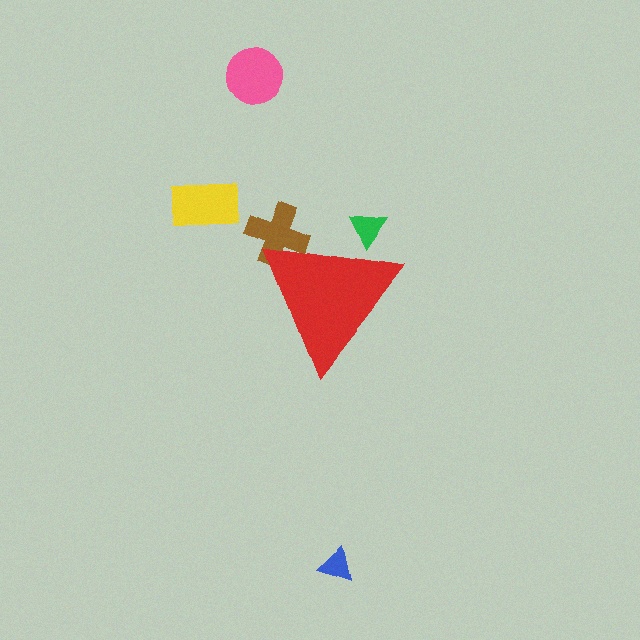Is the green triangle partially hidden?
Yes, the green triangle is partially hidden behind the red triangle.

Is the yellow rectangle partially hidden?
No, the yellow rectangle is fully visible.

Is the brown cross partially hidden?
Yes, the brown cross is partially hidden behind the red triangle.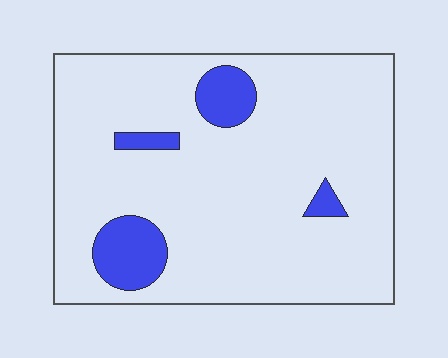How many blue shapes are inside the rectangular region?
4.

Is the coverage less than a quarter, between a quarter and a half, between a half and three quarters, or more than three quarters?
Less than a quarter.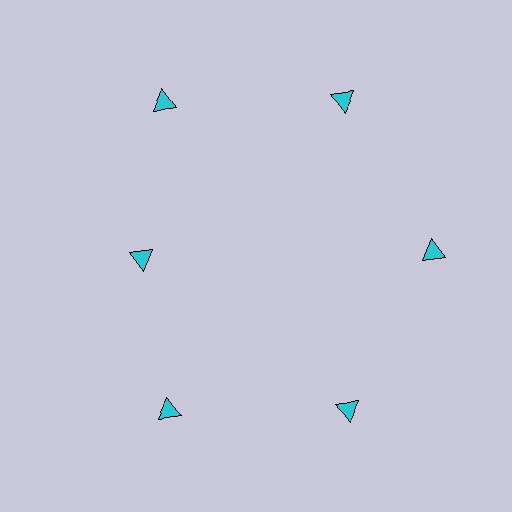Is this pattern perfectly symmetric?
No. The 6 cyan triangles are arranged in a ring, but one element near the 9 o'clock position is pulled inward toward the center, breaking the 6-fold rotational symmetry.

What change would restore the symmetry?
The symmetry would be restored by moving it outward, back onto the ring so that all 6 triangles sit at equal angles and equal distance from the center.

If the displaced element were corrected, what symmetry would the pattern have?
It would have 6-fold rotational symmetry — the pattern would map onto itself every 60 degrees.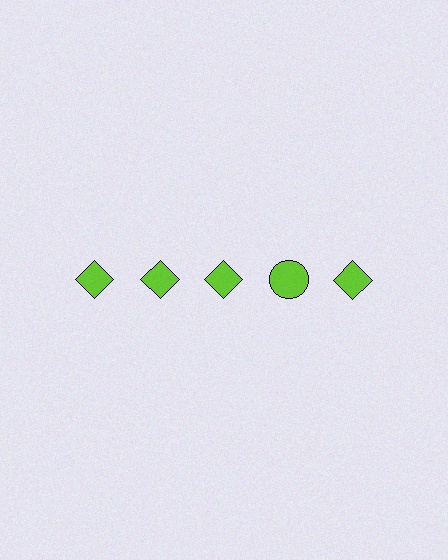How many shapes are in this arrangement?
There are 5 shapes arranged in a grid pattern.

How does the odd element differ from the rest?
It has a different shape: circle instead of diamond.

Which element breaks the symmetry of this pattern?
The lime circle in the top row, second from right column breaks the symmetry. All other shapes are lime diamonds.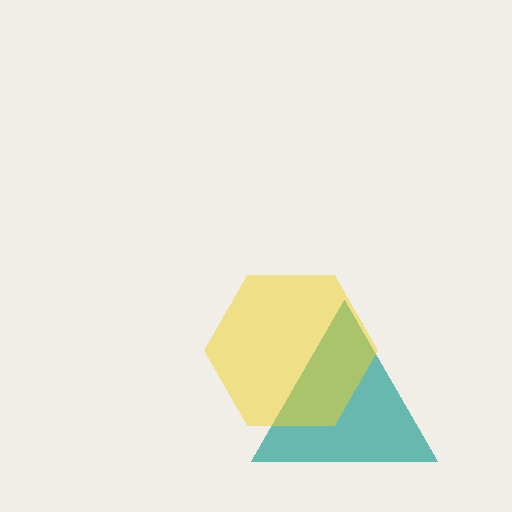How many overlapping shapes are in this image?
There are 2 overlapping shapes in the image.